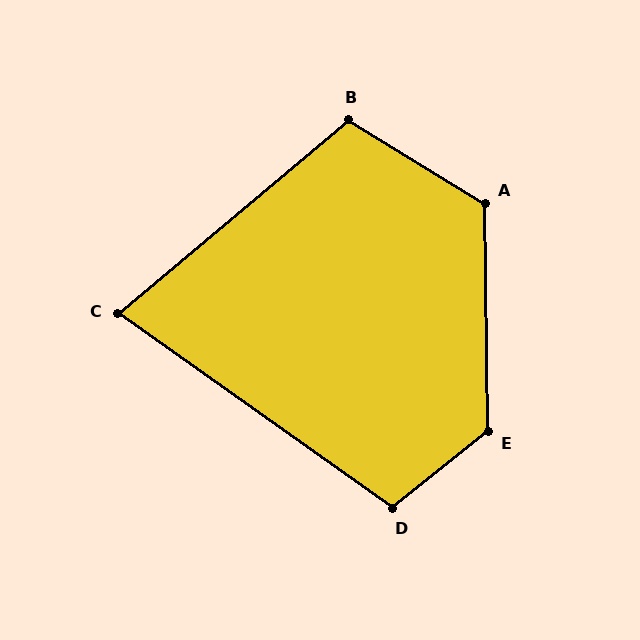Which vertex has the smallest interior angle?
C, at approximately 75 degrees.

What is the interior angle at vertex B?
Approximately 108 degrees (obtuse).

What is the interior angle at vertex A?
Approximately 122 degrees (obtuse).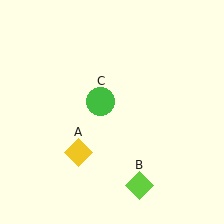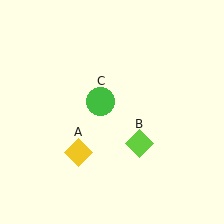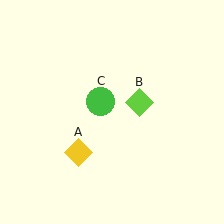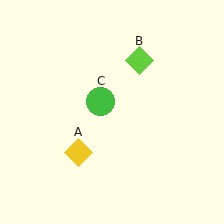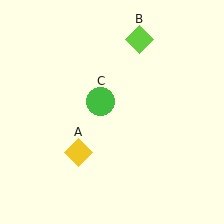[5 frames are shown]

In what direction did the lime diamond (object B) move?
The lime diamond (object B) moved up.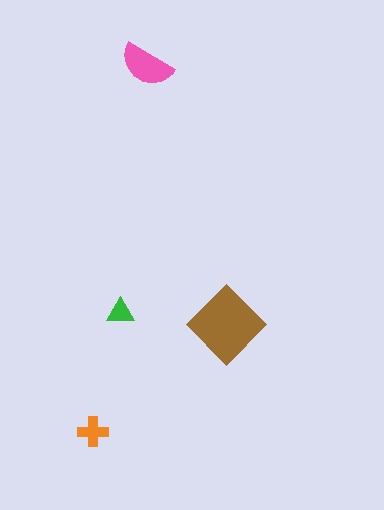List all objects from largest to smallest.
The brown diamond, the pink semicircle, the orange cross, the green triangle.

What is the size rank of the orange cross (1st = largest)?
3rd.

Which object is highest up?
The pink semicircle is topmost.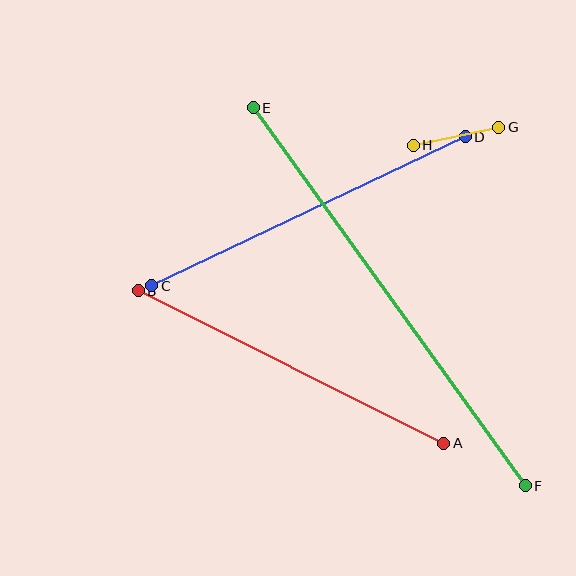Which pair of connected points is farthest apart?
Points E and F are farthest apart.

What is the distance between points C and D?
The distance is approximately 347 pixels.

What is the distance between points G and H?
The distance is approximately 87 pixels.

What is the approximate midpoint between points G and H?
The midpoint is at approximately (456, 136) pixels.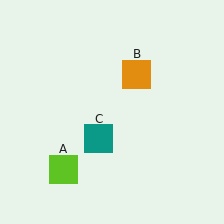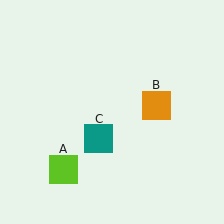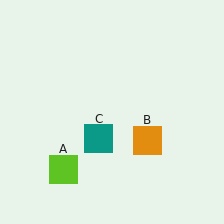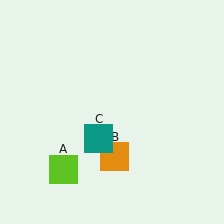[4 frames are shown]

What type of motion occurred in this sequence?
The orange square (object B) rotated clockwise around the center of the scene.